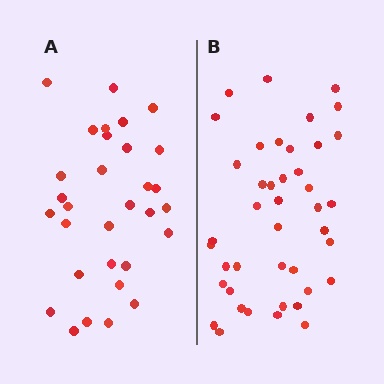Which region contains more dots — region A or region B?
Region B (the right region) has more dots.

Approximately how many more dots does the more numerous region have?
Region B has roughly 12 or so more dots than region A.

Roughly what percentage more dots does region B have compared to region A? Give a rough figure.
About 35% more.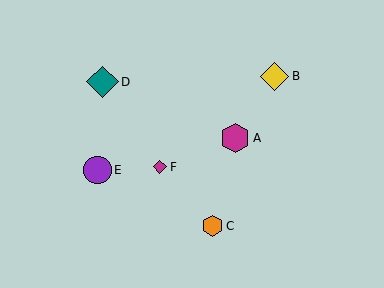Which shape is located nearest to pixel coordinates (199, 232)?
The orange hexagon (labeled C) at (213, 226) is nearest to that location.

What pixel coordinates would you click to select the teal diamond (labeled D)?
Click at (103, 82) to select the teal diamond D.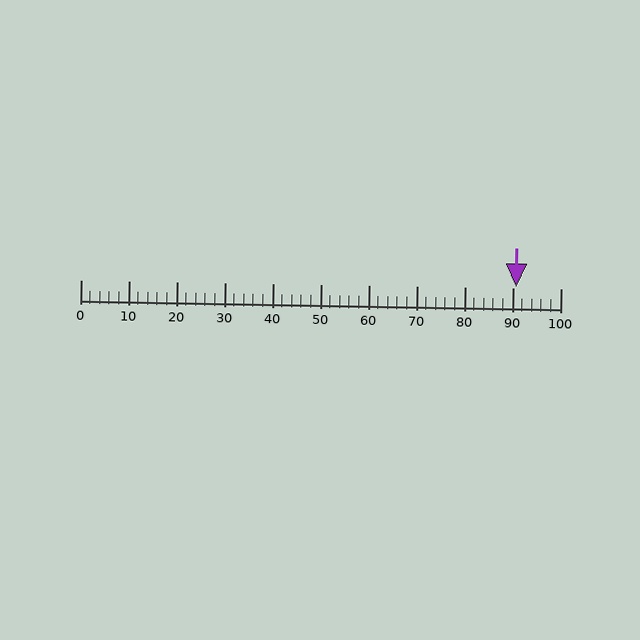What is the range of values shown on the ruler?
The ruler shows values from 0 to 100.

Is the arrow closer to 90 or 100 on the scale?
The arrow is closer to 90.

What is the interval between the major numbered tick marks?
The major tick marks are spaced 10 units apart.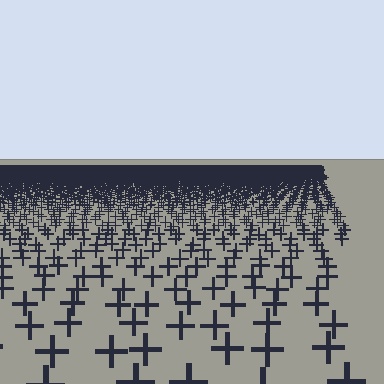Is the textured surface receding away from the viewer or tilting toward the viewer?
The surface is receding away from the viewer. Texture elements get smaller and denser toward the top.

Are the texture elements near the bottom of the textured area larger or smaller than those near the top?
Larger. Near the bottom, elements are closer to the viewer and appear at a bigger on-screen size.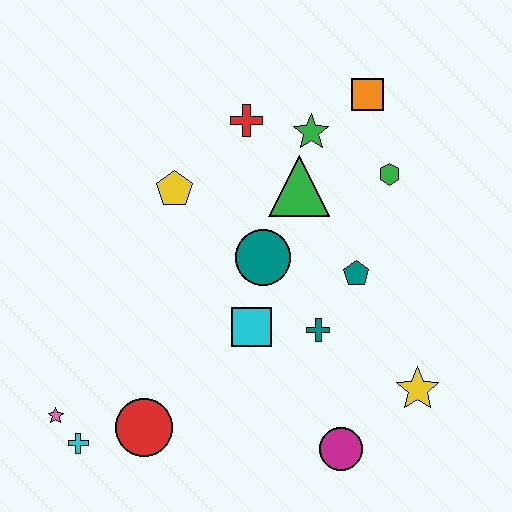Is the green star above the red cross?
No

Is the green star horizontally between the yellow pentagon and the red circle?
No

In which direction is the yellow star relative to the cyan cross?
The yellow star is to the right of the cyan cross.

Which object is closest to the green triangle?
The green star is closest to the green triangle.